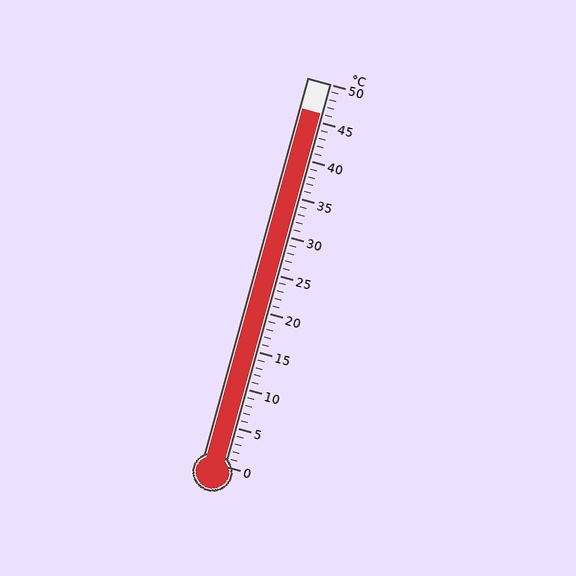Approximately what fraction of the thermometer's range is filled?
The thermometer is filled to approximately 90% of its range.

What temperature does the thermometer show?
The thermometer shows approximately 46°C.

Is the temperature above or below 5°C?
The temperature is above 5°C.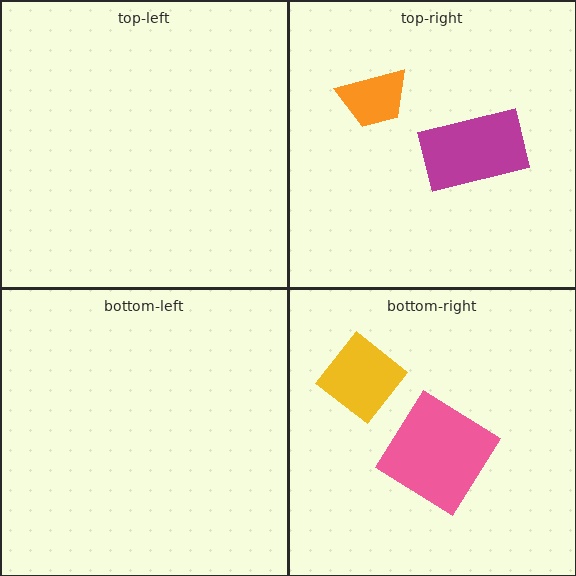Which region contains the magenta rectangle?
The top-right region.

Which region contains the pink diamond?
The bottom-right region.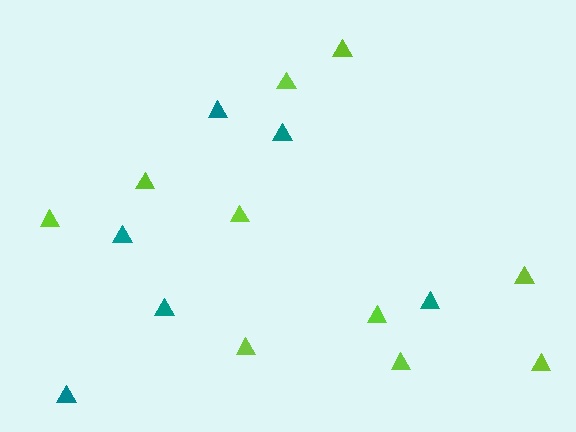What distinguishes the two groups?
There are 2 groups: one group of lime triangles (10) and one group of teal triangles (6).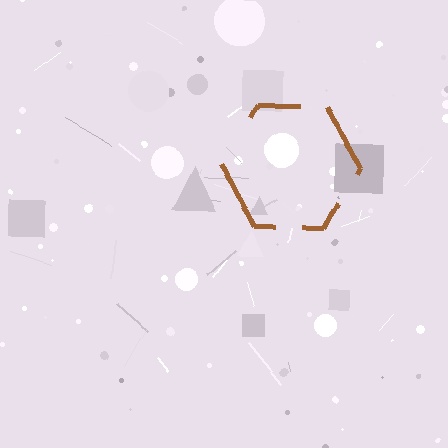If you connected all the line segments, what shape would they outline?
They would outline a hexagon.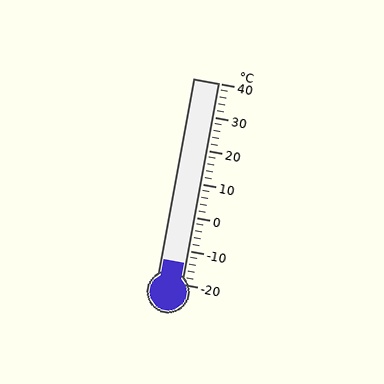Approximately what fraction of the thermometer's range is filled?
The thermometer is filled to approximately 10% of its range.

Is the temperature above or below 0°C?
The temperature is below 0°C.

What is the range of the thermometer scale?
The thermometer scale ranges from -20°C to 40°C.